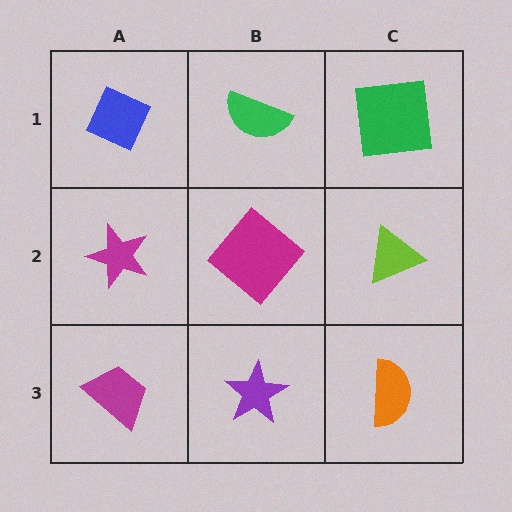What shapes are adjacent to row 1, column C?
A lime triangle (row 2, column C), a green semicircle (row 1, column B).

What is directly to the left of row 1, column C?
A green semicircle.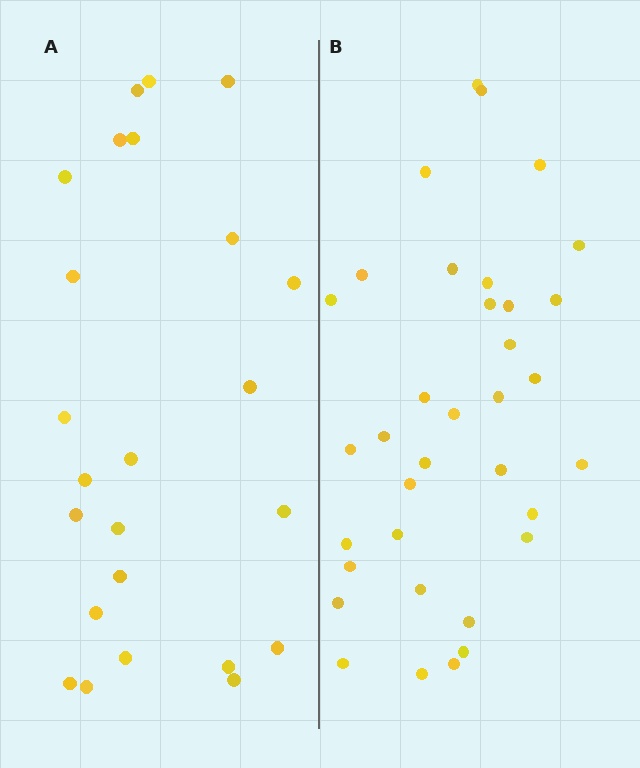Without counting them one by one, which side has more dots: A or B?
Region B (the right region) has more dots.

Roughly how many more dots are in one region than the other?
Region B has roughly 12 or so more dots than region A.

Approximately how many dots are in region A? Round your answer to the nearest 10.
About 20 dots. (The exact count is 24, which rounds to 20.)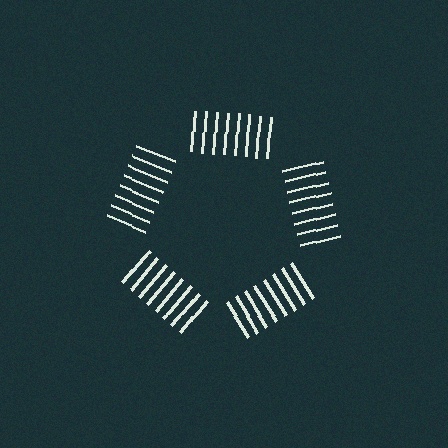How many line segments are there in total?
40 — 8 along each of the 5 edges.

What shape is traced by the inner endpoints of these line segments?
An illusory pentagon — the line segments terminate on its edges but no continuous stroke is drawn.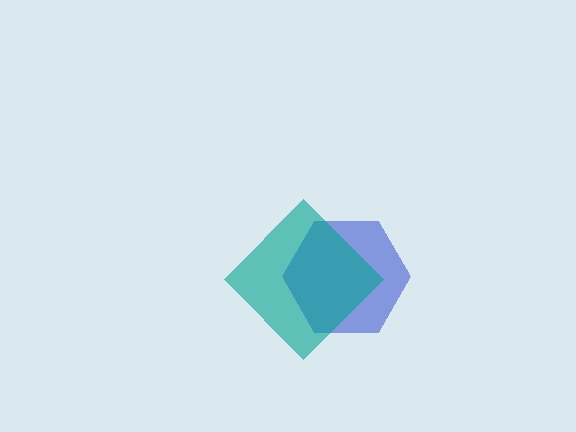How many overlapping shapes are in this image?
There are 2 overlapping shapes in the image.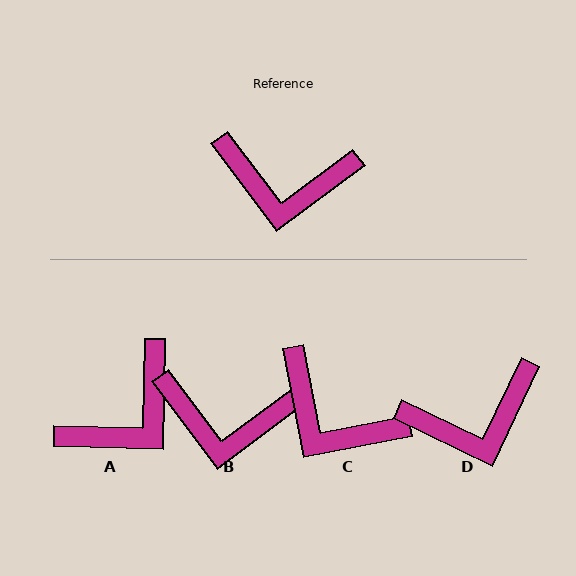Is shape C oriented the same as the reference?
No, it is off by about 26 degrees.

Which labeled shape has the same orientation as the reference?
B.